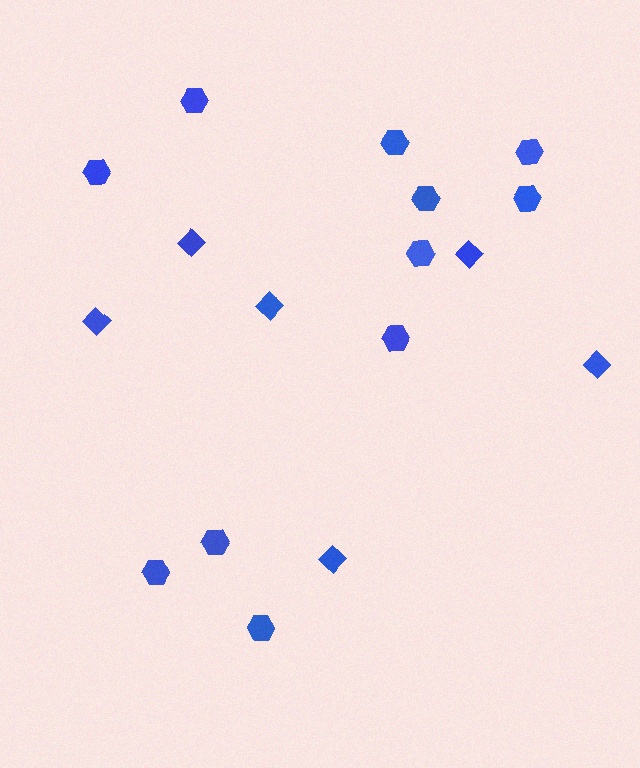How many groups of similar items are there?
There are 2 groups: one group of hexagons (11) and one group of diamonds (6).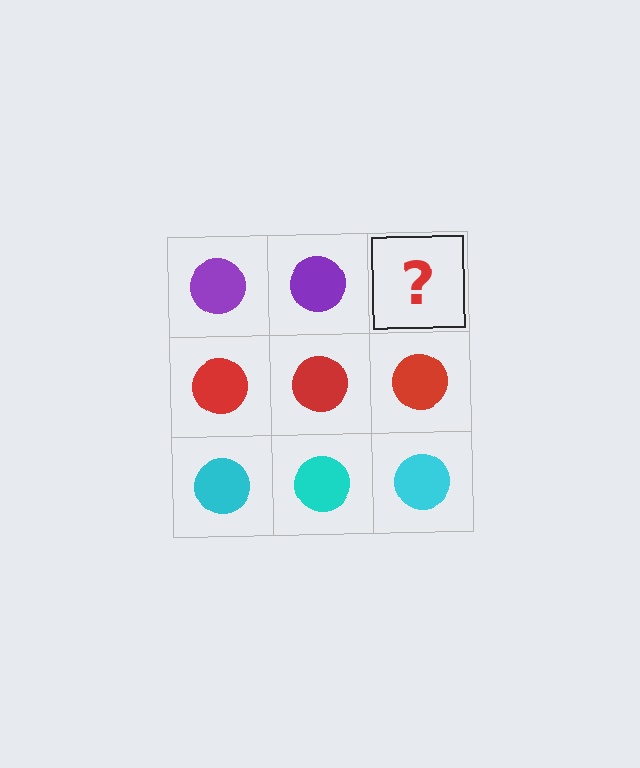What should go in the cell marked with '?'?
The missing cell should contain a purple circle.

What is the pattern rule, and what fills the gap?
The rule is that each row has a consistent color. The gap should be filled with a purple circle.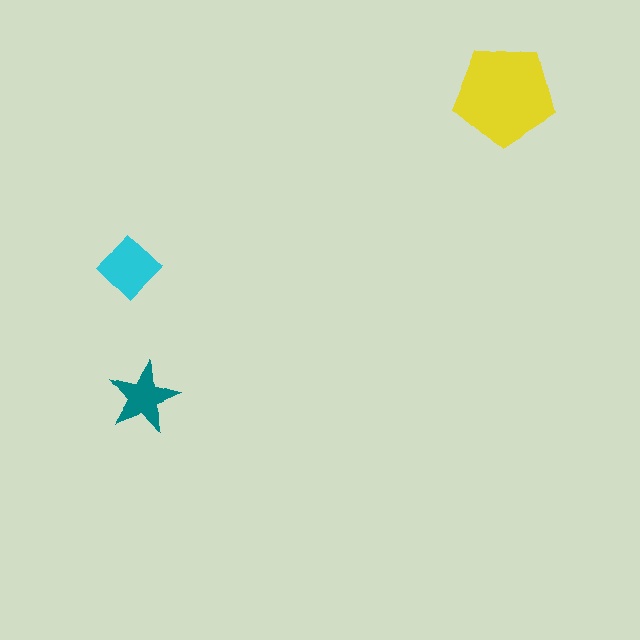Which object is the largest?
The yellow pentagon.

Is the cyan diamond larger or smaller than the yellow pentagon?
Smaller.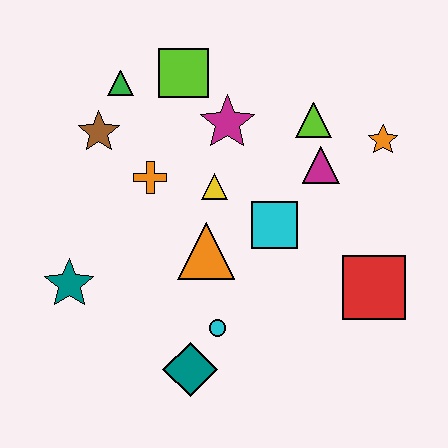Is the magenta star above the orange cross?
Yes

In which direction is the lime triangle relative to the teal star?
The lime triangle is to the right of the teal star.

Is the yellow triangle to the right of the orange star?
No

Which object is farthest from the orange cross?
The red square is farthest from the orange cross.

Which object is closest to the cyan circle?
The teal diamond is closest to the cyan circle.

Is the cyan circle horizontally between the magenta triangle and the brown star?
Yes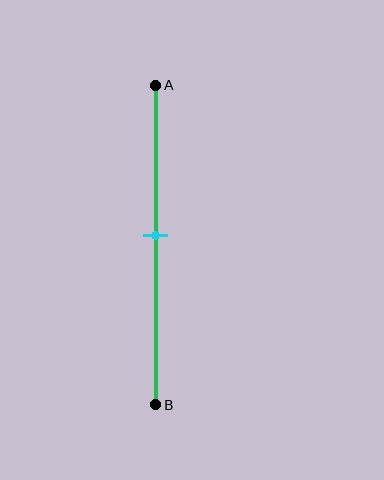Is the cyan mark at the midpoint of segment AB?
Yes, the mark is approximately at the midpoint.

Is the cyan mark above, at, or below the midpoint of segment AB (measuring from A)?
The cyan mark is approximately at the midpoint of segment AB.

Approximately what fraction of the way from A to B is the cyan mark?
The cyan mark is approximately 45% of the way from A to B.